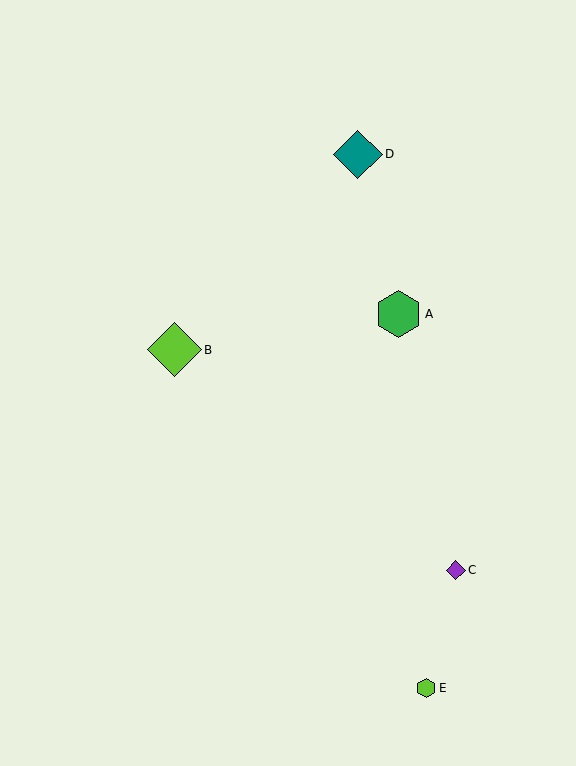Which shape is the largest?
The lime diamond (labeled B) is the largest.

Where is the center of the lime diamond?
The center of the lime diamond is at (174, 350).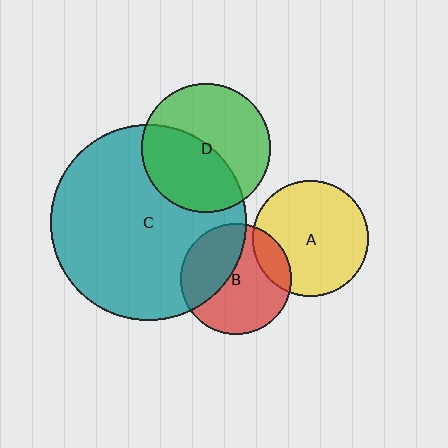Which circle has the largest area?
Circle C (teal).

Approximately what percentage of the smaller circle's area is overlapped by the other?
Approximately 15%.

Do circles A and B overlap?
Yes.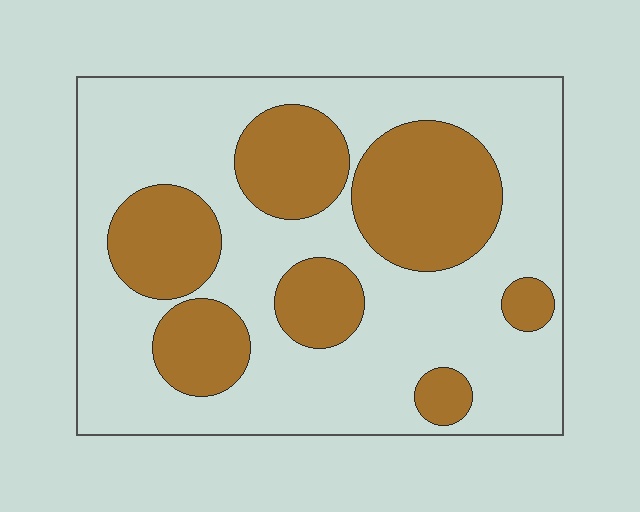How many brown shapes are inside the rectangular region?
7.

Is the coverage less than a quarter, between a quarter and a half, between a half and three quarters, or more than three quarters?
Between a quarter and a half.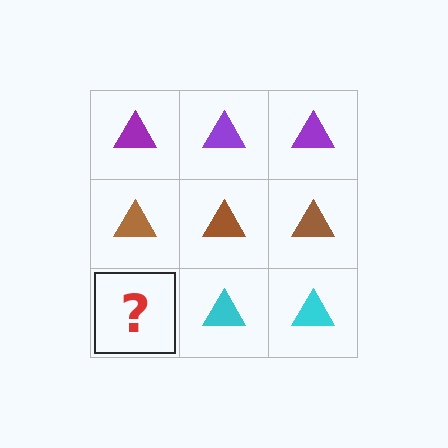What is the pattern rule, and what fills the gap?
The rule is that each row has a consistent color. The gap should be filled with a cyan triangle.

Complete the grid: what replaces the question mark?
The question mark should be replaced with a cyan triangle.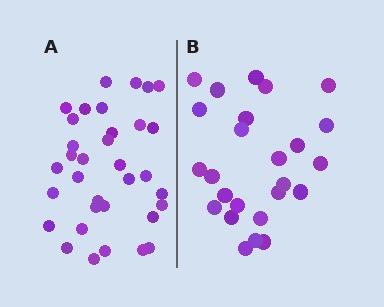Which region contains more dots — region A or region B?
Region A (the left region) has more dots.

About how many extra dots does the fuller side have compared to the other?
Region A has roughly 8 or so more dots than region B.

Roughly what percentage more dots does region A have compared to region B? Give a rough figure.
About 35% more.